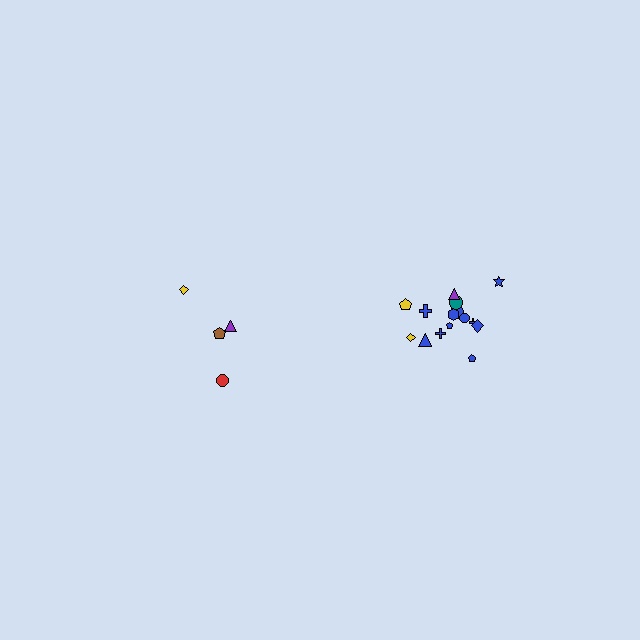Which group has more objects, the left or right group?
The right group.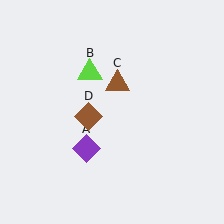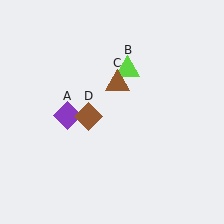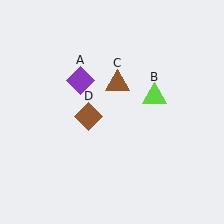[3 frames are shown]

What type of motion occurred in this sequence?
The purple diamond (object A), lime triangle (object B) rotated clockwise around the center of the scene.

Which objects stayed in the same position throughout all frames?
Brown triangle (object C) and brown diamond (object D) remained stationary.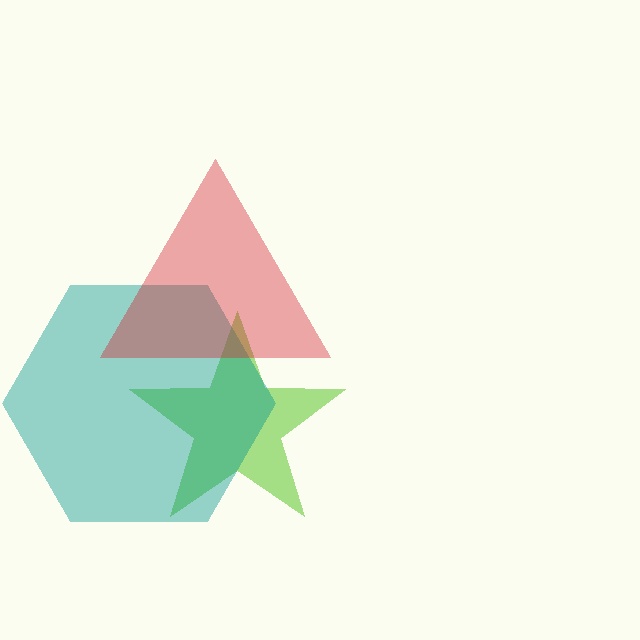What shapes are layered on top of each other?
The layered shapes are: a lime star, a teal hexagon, a red triangle.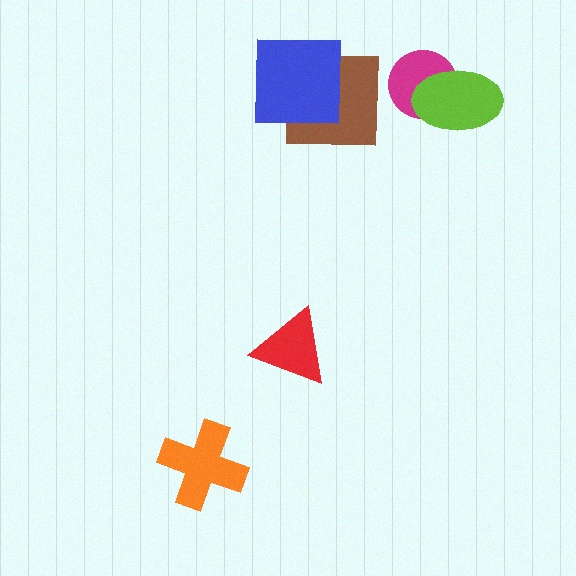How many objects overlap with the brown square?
1 object overlaps with the brown square.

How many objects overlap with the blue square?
1 object overlaps with the blue square.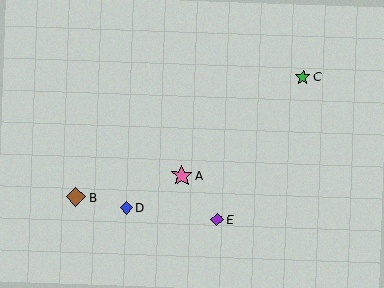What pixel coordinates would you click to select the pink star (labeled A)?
Click at (182, 176) to select the pink star A.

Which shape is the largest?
The pink star (labeled A) is the largest.